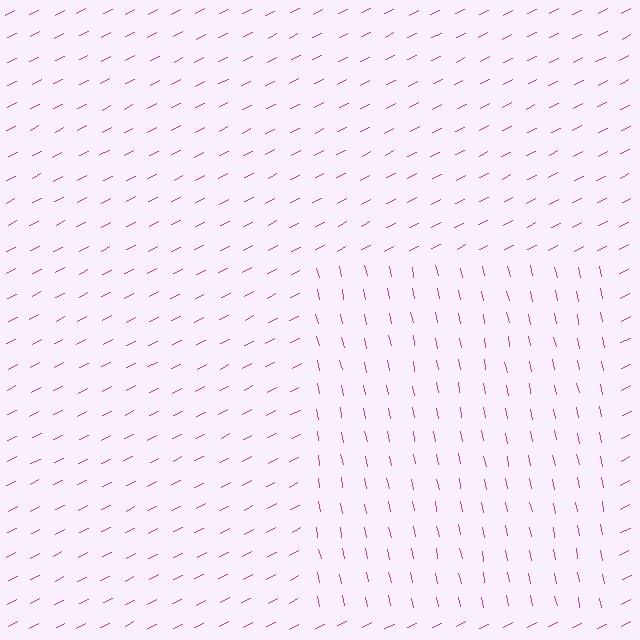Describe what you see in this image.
The image is filled with small magenta line segments. A rectangle region in the image has lines oriented differently from the surrounding lines, creating a visible texture boundary.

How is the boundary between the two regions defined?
The boundary is defined purely by a change in line orientation (approximately 75 degrees difference). All lines are the same color and thickness.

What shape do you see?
I see a rectangle.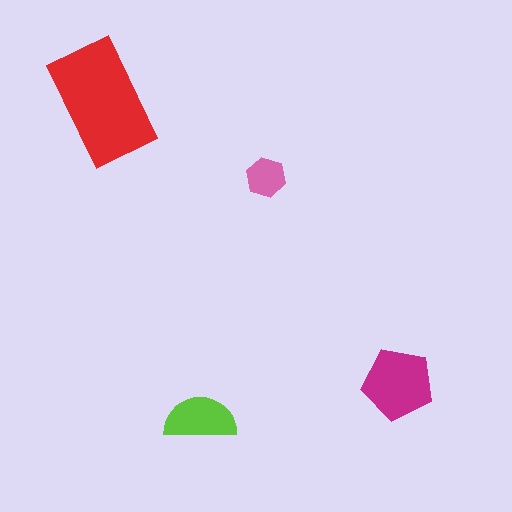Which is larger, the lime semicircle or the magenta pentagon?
The magenta pentagon.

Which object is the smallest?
The pink hexagon.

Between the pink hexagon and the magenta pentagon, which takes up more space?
The magenta pentagon.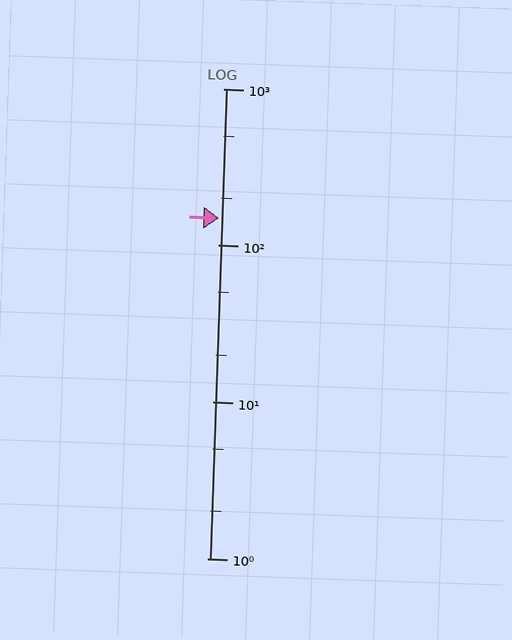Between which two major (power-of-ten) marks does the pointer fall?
The pointer is between 100 and 1000.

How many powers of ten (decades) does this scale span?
The scale spans 3 decades, from 1 to 1000.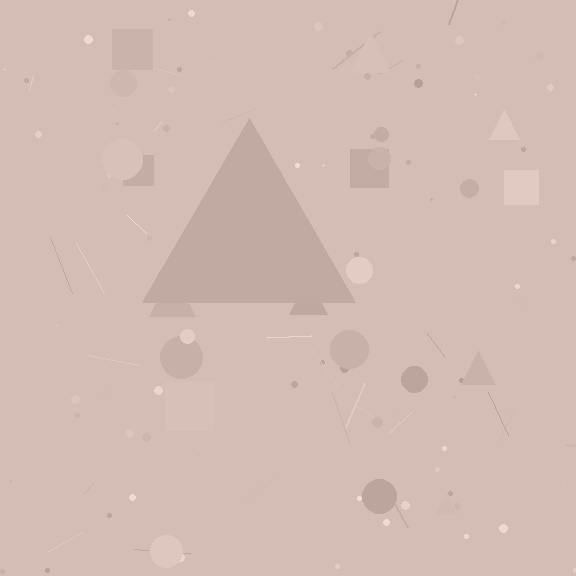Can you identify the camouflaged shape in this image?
The camouflaged shape is a triangle.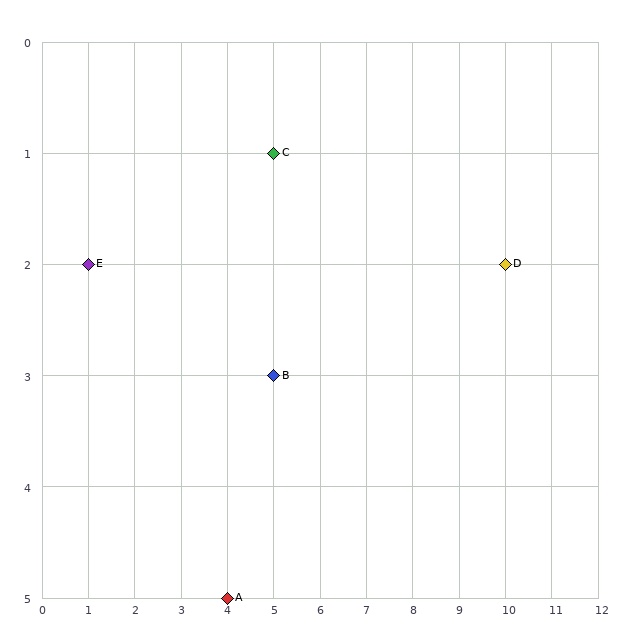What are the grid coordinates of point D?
Point D is at grid coordinates (10, 2).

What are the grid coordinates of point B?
Point B is at grid coordinates (5, 3).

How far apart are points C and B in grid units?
Points C and B are 2 rows apart.